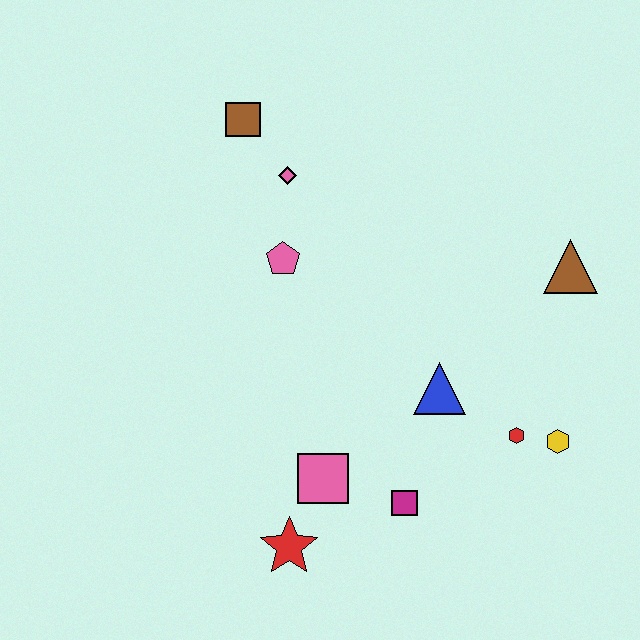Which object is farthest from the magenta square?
The brown square is farthest from the magenta square.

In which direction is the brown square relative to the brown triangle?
The brown square is to the left of the brown triangle.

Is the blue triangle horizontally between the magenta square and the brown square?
No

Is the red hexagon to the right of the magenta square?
Yes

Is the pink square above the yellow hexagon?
No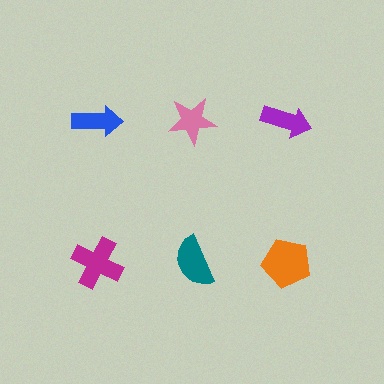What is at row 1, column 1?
A blue arrow.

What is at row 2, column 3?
An orange pentagon.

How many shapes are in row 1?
3 shapes.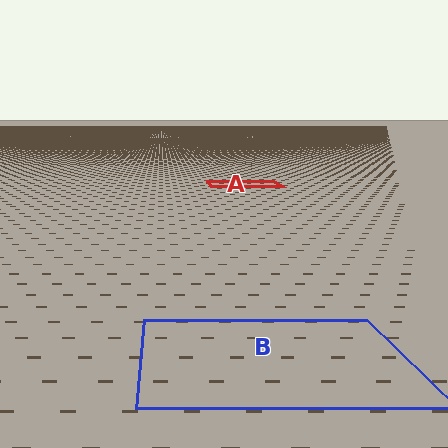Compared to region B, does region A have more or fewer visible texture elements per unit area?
Region A has more texture elements per unit area — they are packed more densely because it is farther away.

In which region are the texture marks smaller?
The texture marks are smaller in region A, because it is farther away.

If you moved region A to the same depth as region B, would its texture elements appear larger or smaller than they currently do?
They would appear larger. At a closer depth, the same texture elements are projected at a bigger on-screen size.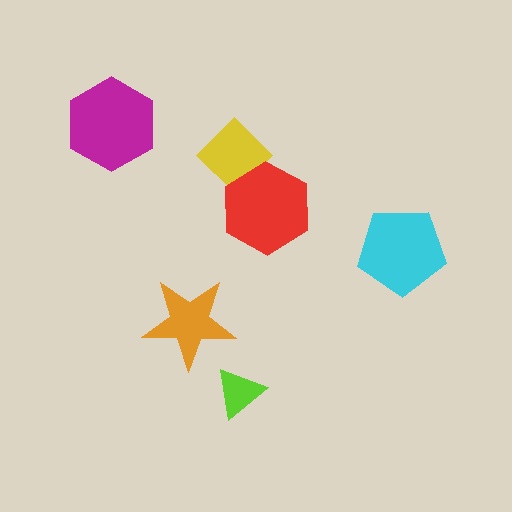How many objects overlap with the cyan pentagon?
0 objects overlap with the cyan pentagon.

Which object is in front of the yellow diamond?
The red hexagon is in front of the yellow diamond.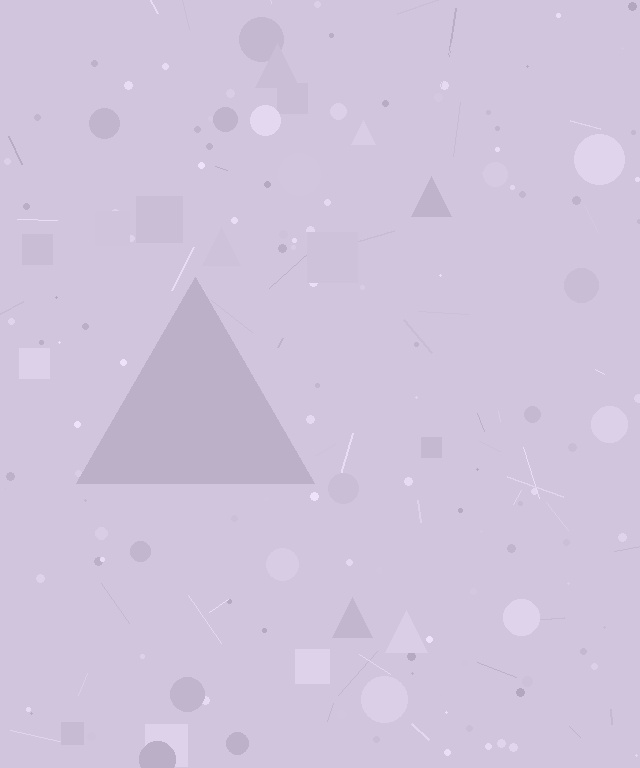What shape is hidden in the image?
A triangle is hidden in the image.